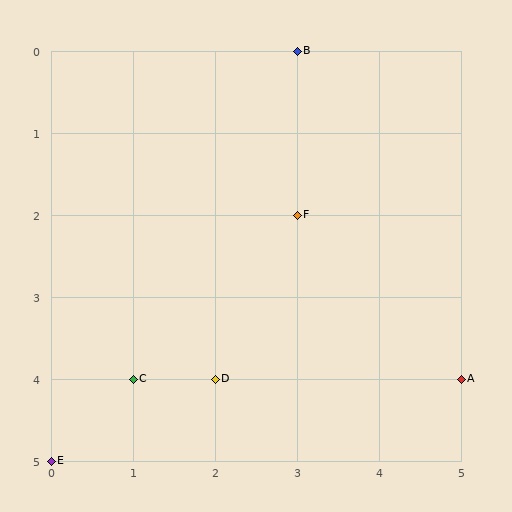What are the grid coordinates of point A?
Point A is at grid coordinates (5, 4).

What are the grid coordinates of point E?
Point E is at grid coordinates (0, 5).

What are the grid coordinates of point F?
Point F is at grid coordinates (3, 2).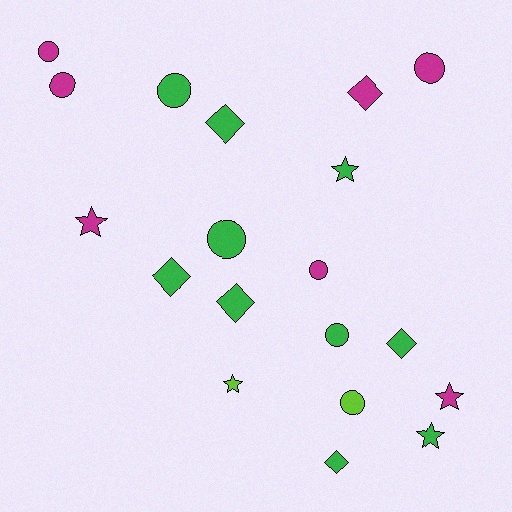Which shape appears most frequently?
Circle, with 8 objects.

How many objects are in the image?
There are 19 objects.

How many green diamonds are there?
There are 5 green diamonds.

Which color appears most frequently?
Green, with 10 objects.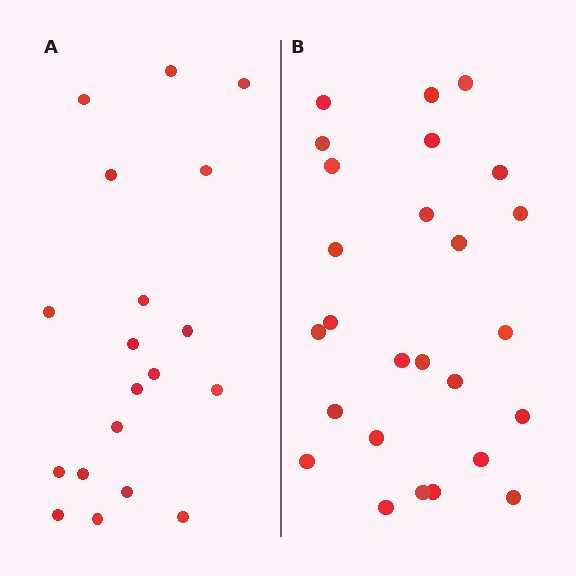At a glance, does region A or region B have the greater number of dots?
Region B (the right region) has more dots.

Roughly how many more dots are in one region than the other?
Region B has roughly 8 or so more dots than region A.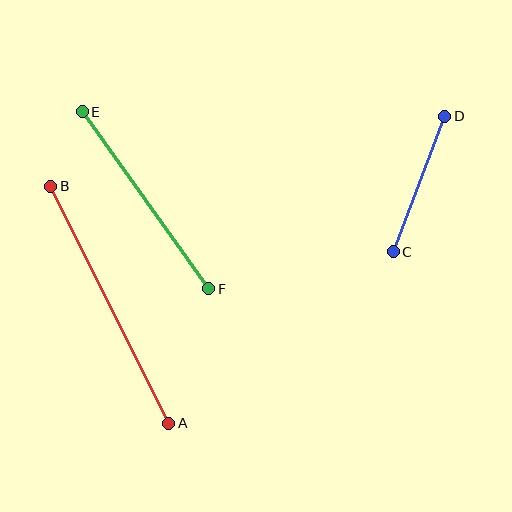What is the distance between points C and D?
The distance is approximately 145 pixels.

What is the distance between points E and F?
The distance is approximately 217 pixels.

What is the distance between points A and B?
The distance is approximately 265 pixels.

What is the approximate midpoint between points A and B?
The midpoint is at approximately (110, 305) pixels.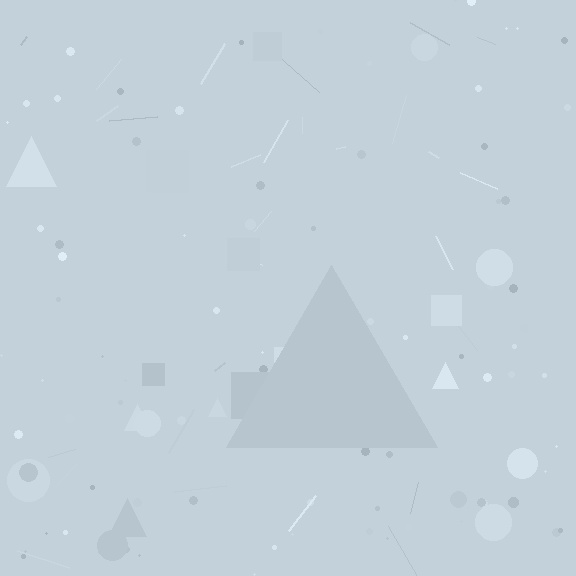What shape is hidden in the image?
A triangle is hidden in the image.